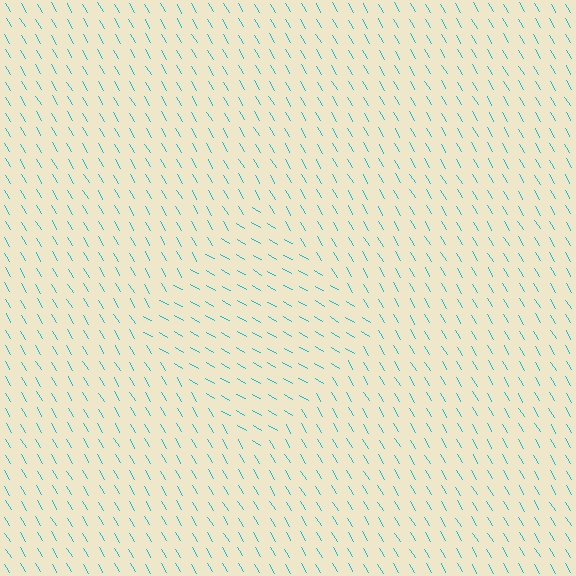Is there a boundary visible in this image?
Yes, there is a texture boundary formed by a change in line orientation.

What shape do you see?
I see a diamond.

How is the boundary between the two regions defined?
The boundary is defined purely by a change in line orientation (approximately 30 degrees difference). All lines are the same color and thickness.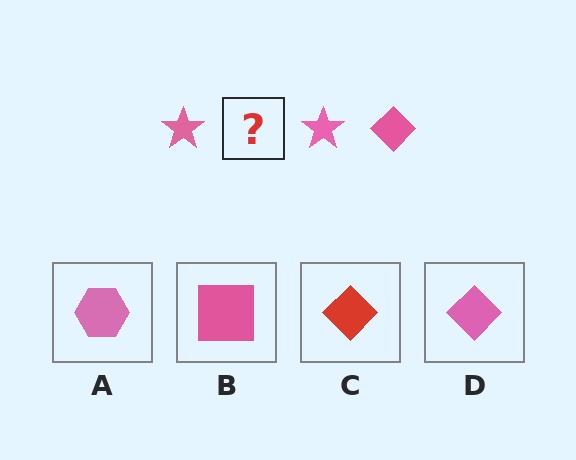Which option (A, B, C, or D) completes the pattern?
D.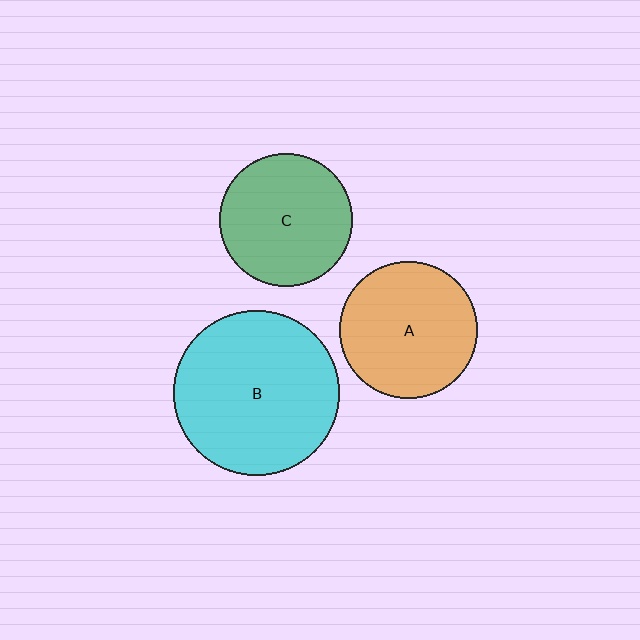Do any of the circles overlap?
No, none of the circles overlap.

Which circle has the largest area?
Circle B (cyan).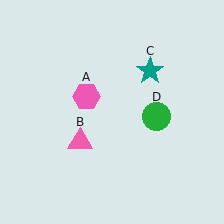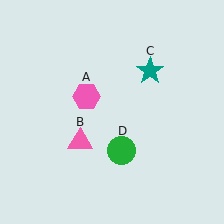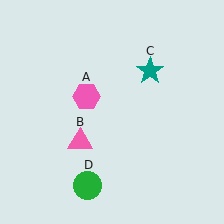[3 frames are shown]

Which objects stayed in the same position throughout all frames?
Pink hexagon (object A) and pink triangle (object B) and teal star (object C) remained stationary.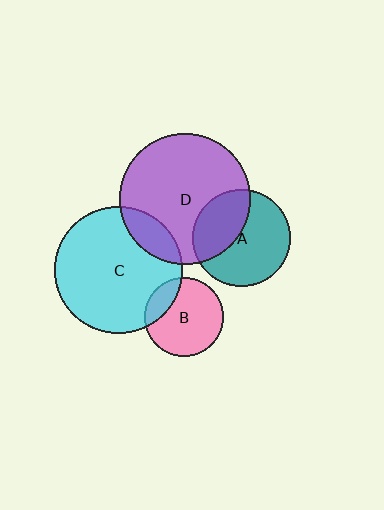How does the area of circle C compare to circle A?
Approximately 1.7 times.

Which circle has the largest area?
Circle D (purple).